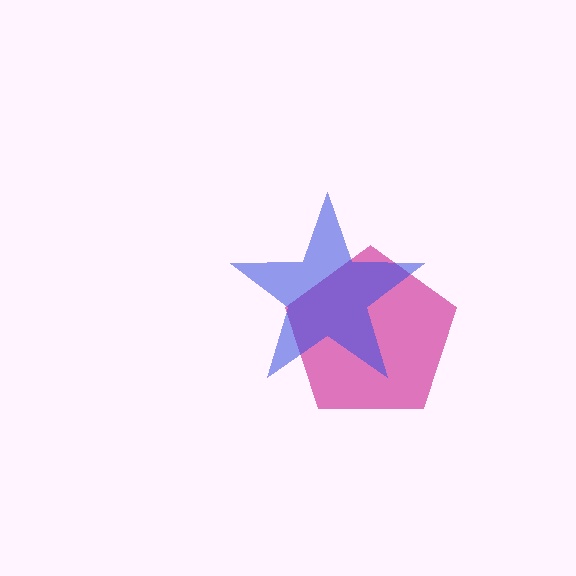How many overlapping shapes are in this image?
There are 2 overlapping shapes in the image.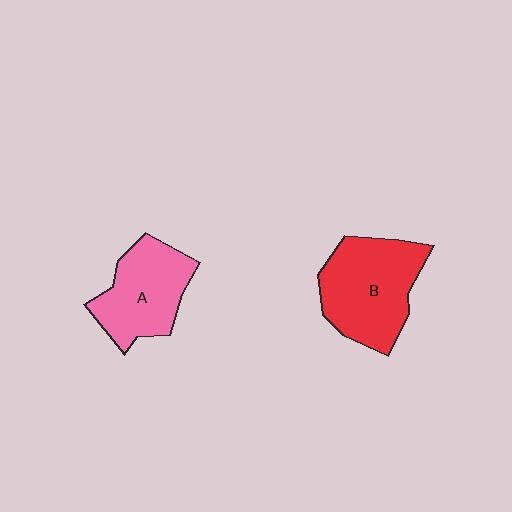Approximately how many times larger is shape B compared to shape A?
Approximately 1.2 times.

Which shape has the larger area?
Shape B (red).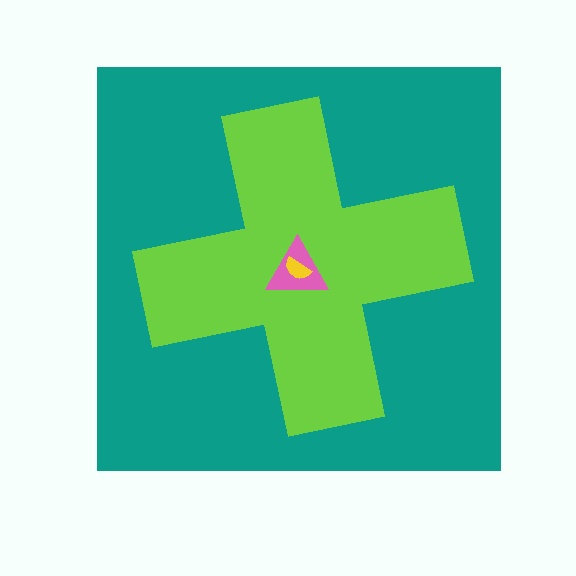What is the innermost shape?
The yellow semicircle.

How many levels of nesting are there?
4.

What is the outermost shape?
The teal square.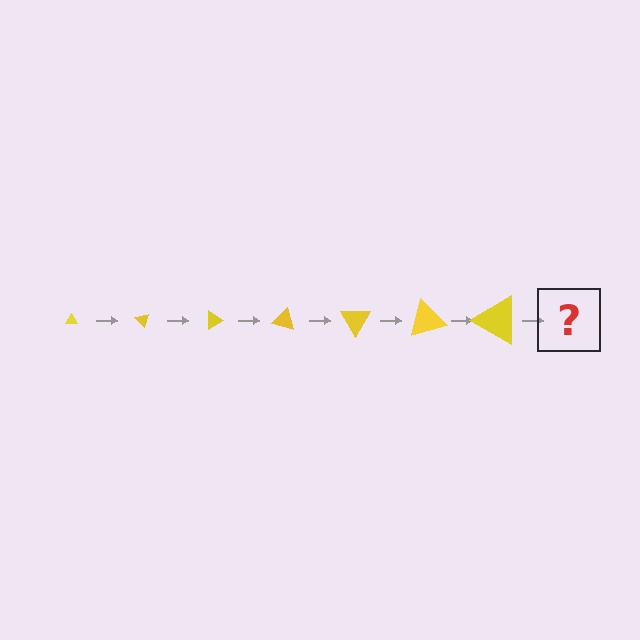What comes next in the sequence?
The next element should be a triangle, larger than the previous one and rotated 315 degrees from the start.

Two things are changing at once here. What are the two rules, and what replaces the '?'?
The two rules are that the triangle grows larger each step and it rotates 45 degrees each step. The '?' should be a triangle, larger than the previous one and rotated 315 degrees from the start.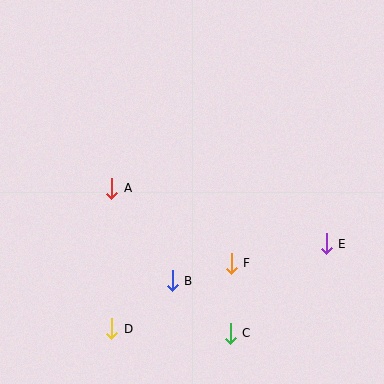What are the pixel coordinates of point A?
Point A is at (112, 188).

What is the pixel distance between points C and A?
The distance between C and A is 187 pixels.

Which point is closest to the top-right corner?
Point E is closest to the top-right corner.